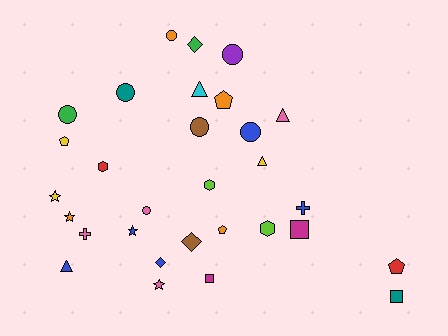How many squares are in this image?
There are 3 squares.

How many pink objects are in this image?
There are 4 pink objects.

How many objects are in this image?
There are 30 objects.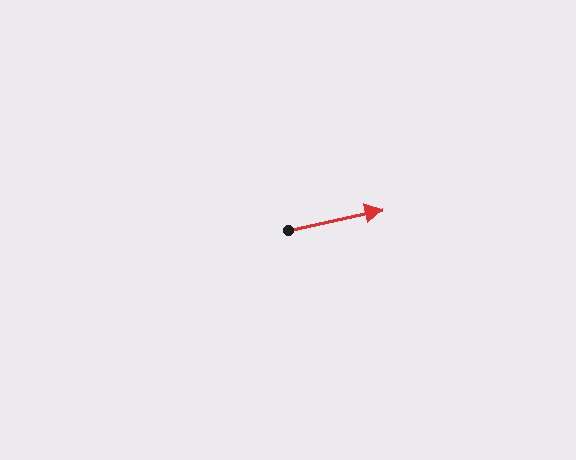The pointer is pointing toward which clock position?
Roughly 3 o'clock.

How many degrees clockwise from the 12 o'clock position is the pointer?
Approximately 78 degrees.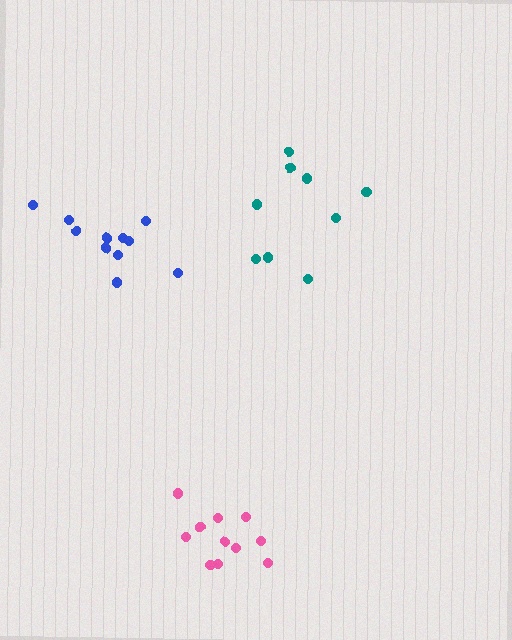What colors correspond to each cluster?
The clusters are colored: pink, teal, blue.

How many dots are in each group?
Group 1: 11 dots, Group 2: 9 dots, Group 3: 11 dots (31 total).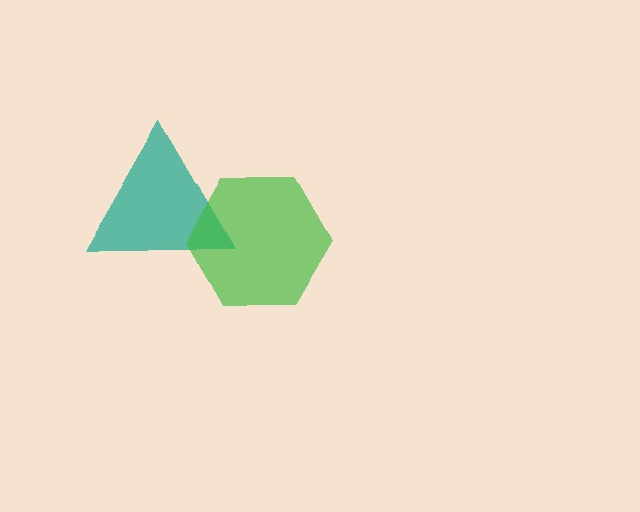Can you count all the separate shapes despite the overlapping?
Yes, there are 2 separate shapes.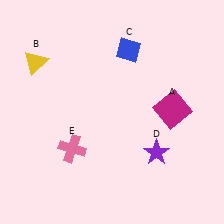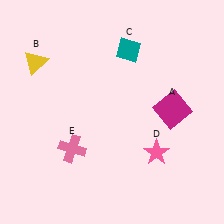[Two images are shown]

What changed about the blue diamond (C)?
In Image 1, C is blue. In Image 2, it changed to teal.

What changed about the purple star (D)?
In Image 1, D is purple. In Image 2, it changed to pink.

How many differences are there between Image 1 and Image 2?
There are 2 differences between the two images.